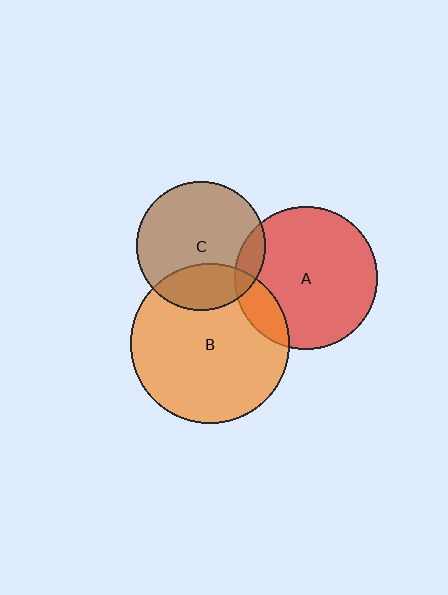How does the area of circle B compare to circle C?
Approximately 1.5 times.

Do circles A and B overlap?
Yes.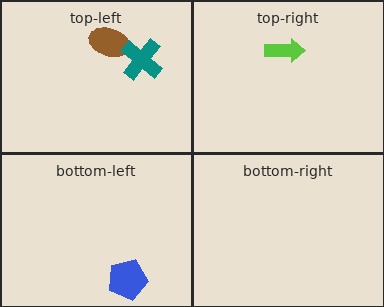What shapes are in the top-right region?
The lime arrow.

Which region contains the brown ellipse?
The top-left region.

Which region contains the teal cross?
The top-left region.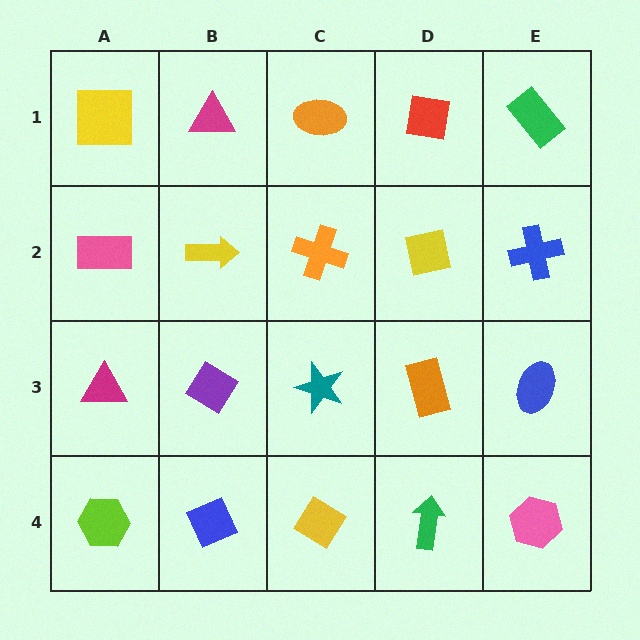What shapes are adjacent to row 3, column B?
A yellow arrow (row 2, column B), a blue diamond (row 4, column B), a magenta triangle (row 3, column A), a teal star (row 3, column C).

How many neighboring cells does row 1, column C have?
3.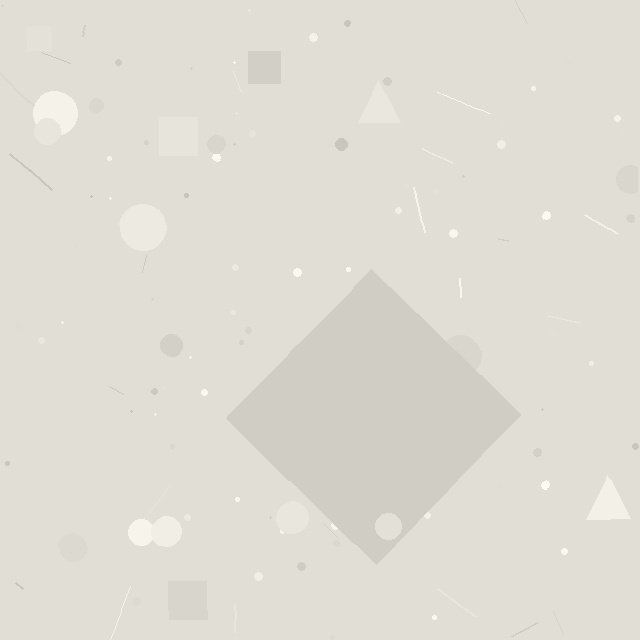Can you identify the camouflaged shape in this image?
The camouflaged shape is a diamond.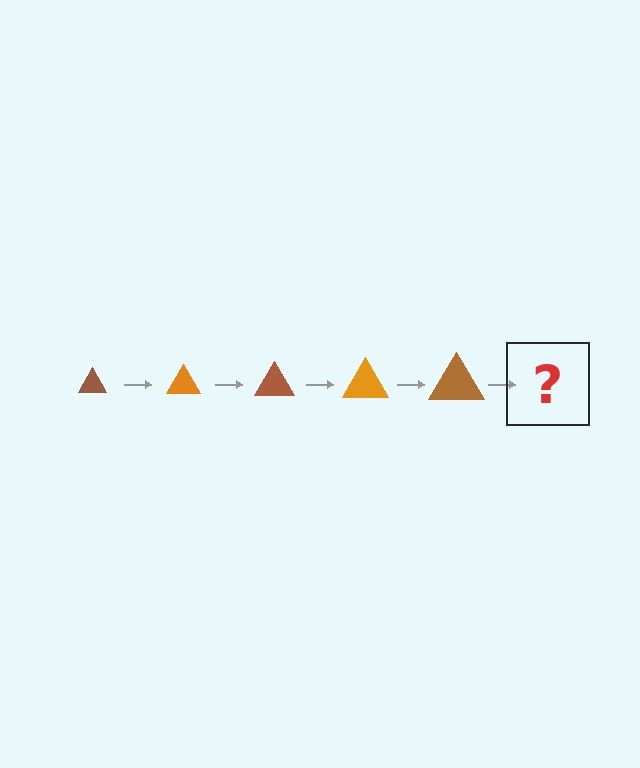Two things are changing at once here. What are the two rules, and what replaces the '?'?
The two rules are that the triangle grows larger each step and the color cycles through brown and orange. The '?' should be an orange triangle, larger than the previous one.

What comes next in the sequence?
The next element should be an orange triangle, larger than the previous one.